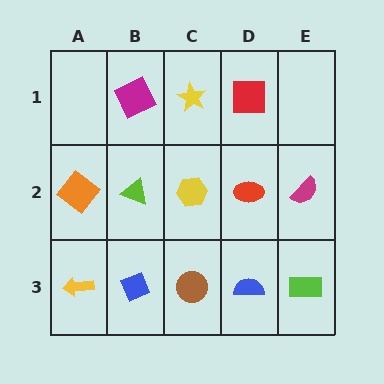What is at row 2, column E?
A magenta semicircle.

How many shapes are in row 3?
5 shapes.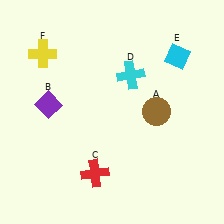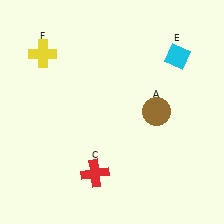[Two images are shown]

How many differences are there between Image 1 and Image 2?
There are 2 differences between the two images.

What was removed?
The cyan cross (D), the purple diamond (B) were removed in Image 2.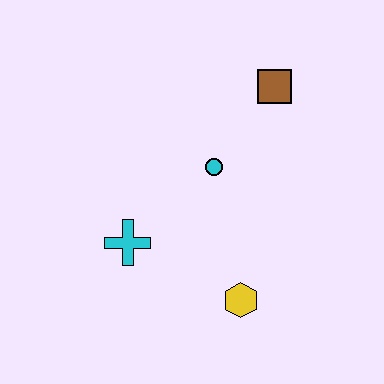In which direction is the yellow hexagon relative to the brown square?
The yellow hexagon is below the brown square.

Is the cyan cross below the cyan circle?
Yes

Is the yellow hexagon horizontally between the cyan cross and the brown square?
Yes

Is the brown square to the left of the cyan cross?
No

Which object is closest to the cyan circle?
The brown square is closest to the cyan circle.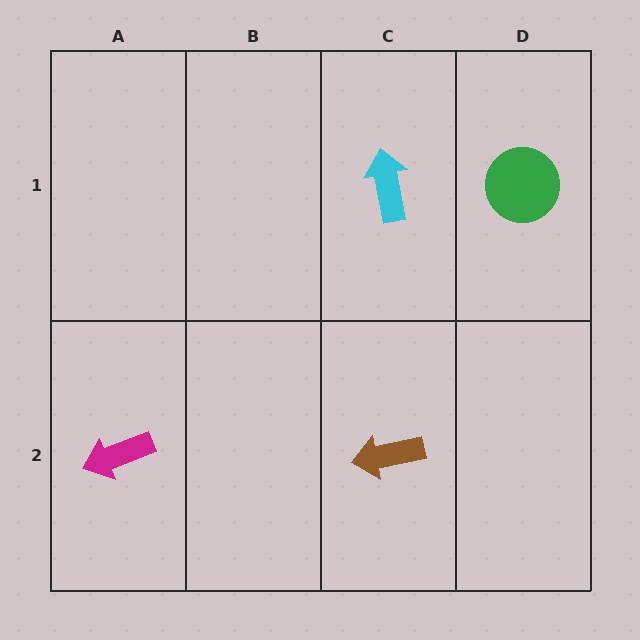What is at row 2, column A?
A magenta arrow.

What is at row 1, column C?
A cyan arrow.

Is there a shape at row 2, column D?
No, that cell is empty.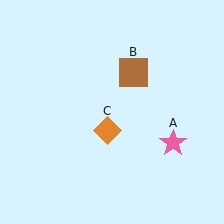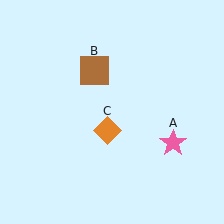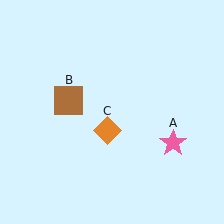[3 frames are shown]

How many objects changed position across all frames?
1 object changed position: brown square (object B).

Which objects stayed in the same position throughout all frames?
Pink star (object A) and orange diamond (object C) remained stationary.